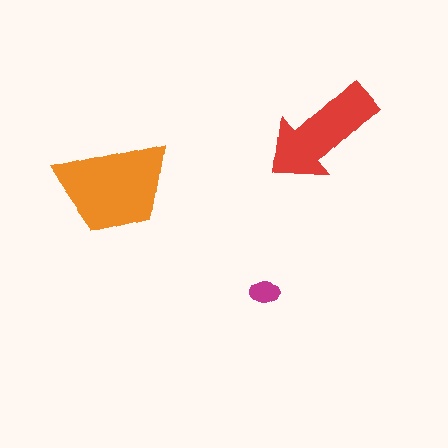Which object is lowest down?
The magenta ellipse is bottommost.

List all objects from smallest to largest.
The magenta ellipse, the red arrow, the orange trapezoid.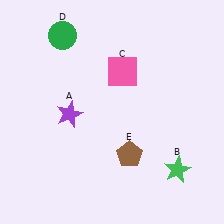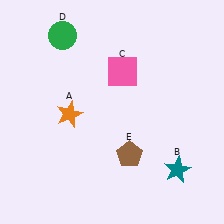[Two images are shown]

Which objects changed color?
A changed from purple to orange. B changed from green to teal.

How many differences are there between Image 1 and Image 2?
There are 2 differences between the two images.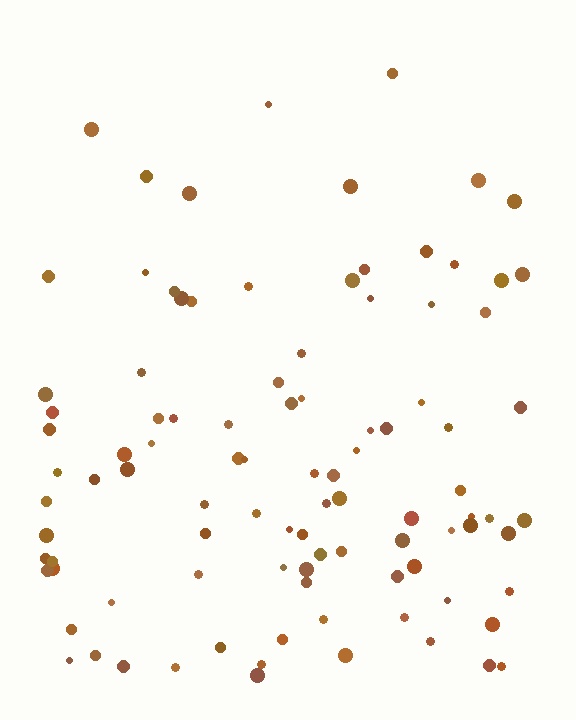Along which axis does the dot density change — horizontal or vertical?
Vertical.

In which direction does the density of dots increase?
From top to bottom, with the bottom side densest.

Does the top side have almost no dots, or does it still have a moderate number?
Still a moderate number, just noticeably fewer than the bottom.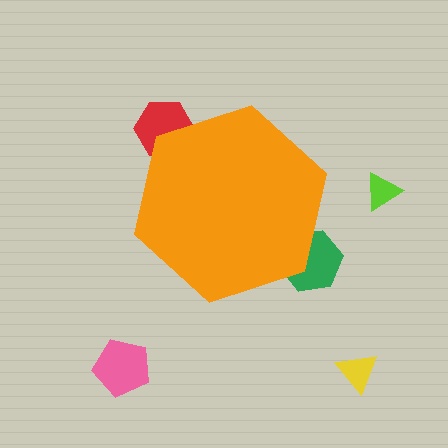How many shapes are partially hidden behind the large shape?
2 shapes are partially hidden.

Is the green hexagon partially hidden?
Yes, the green hexagon is partially hidden behind the orange hexagon.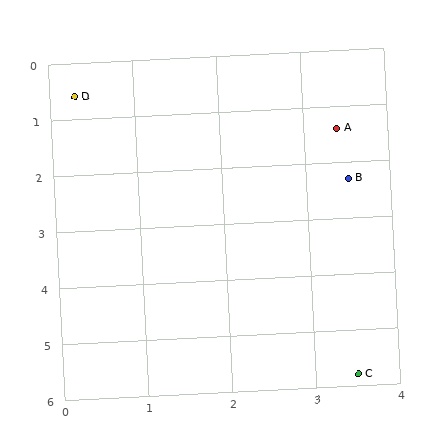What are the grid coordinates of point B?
Point B is at approximately (3.5, 2.3).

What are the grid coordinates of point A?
Point A is at approximately (3.4, 1.4).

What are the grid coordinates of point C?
Point C is at approximately (3.5, 5.8).